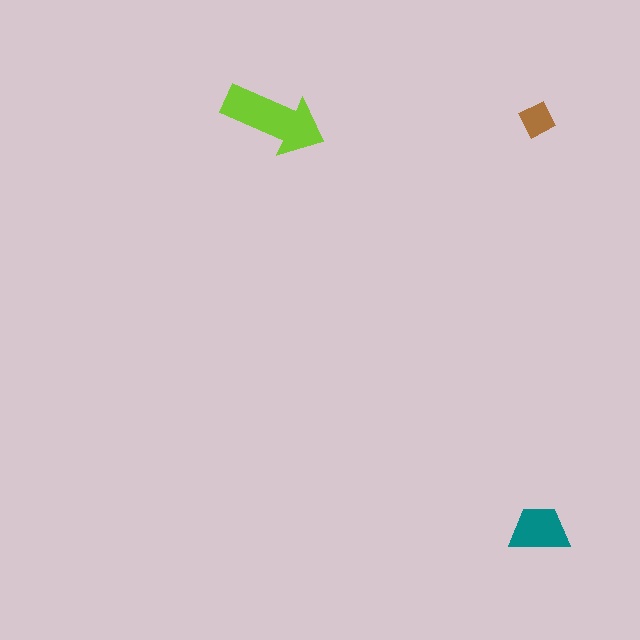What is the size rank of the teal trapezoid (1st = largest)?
2nd.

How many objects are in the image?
There are 3 objects in the image.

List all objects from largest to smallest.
The lime arrow, the teal trapezoid, the brown square.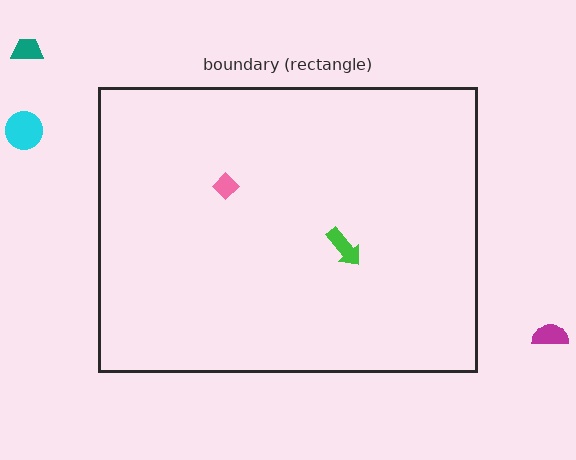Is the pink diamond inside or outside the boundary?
Inside.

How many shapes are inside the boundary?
2 inside, 3 outside.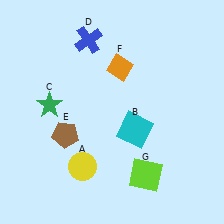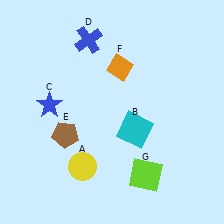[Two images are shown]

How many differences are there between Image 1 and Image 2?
There is 1 difference between the two images.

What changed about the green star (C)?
In Image 1, C is green. In Image 2, it changed to blue.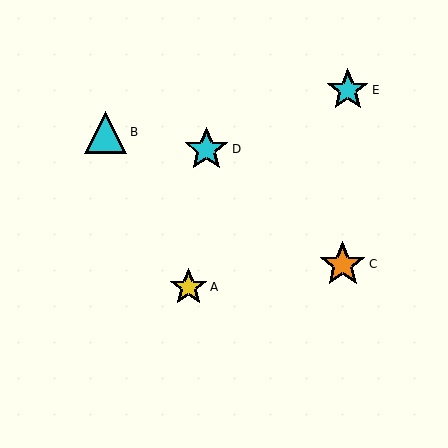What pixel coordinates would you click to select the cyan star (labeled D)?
Click at (206, 149) to select the cyan star D.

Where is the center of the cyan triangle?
The center of the cyan triangle is at (105, 132).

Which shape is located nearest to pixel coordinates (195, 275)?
The yellow star (labeled A) at (189, 287) is nearest to that location.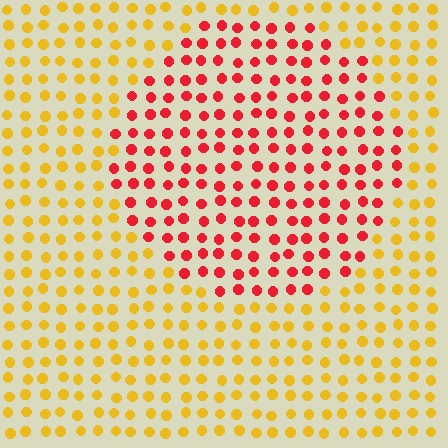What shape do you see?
I see a circle.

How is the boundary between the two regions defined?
The boundary is defined purely by a slight shift in hue (about 52 degrees). Spacing, size, and orientation are identical on both sides.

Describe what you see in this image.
The image is filled with small yellow elements in a uniform arrangement. A circle-shaped region is visible where the elements are tinted to a slightly different hue, forming a subtle color boundary.